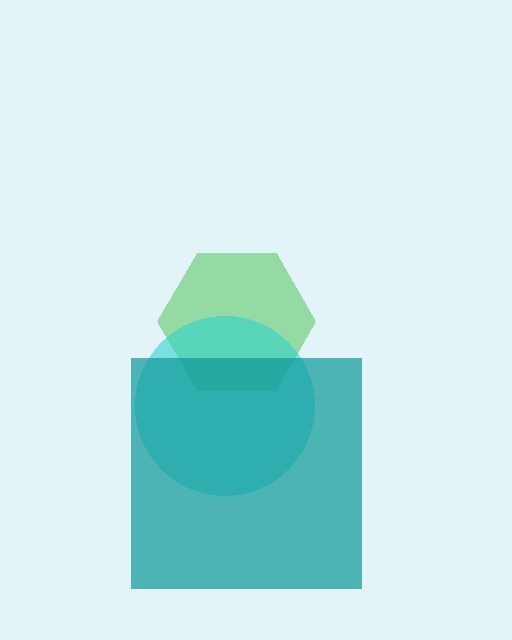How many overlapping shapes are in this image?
There are 3 overlapping shapes in the image.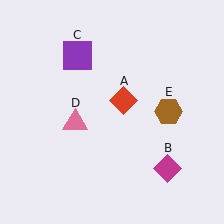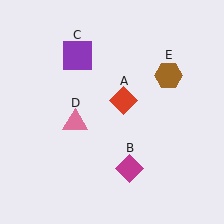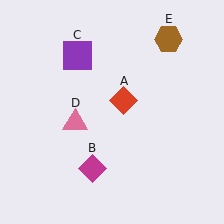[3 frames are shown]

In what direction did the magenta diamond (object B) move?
The magenta diamond (object B) moved left.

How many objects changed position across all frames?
2 objects changed position: magenta diamond (object B), brown hexagon (object E).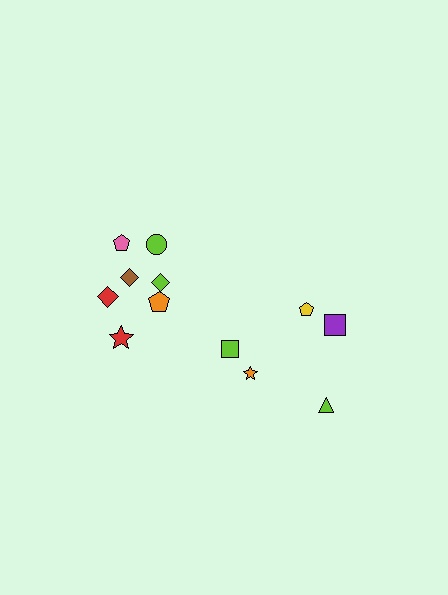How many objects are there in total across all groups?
There are 12 objects.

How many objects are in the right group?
There are 5 objects.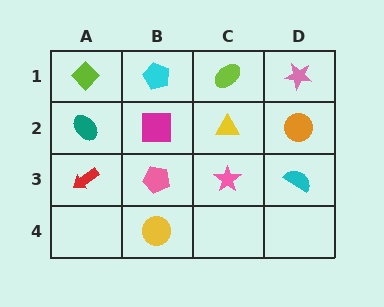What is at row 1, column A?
A lime diamond.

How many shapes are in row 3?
4 shapes.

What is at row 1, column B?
A cyan pentagon.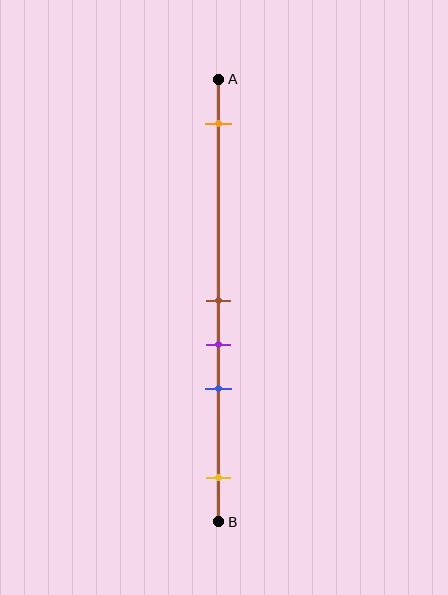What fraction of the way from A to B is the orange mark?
The orange mark is approximately 10% (0.1) of the way from A to B.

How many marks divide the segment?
There are 5 marks dividing the segment.